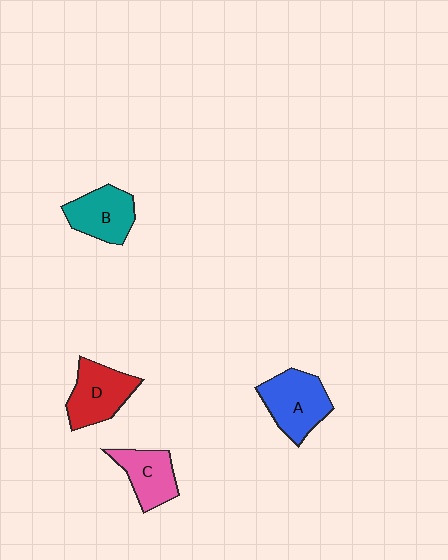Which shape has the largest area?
Shape A (blue).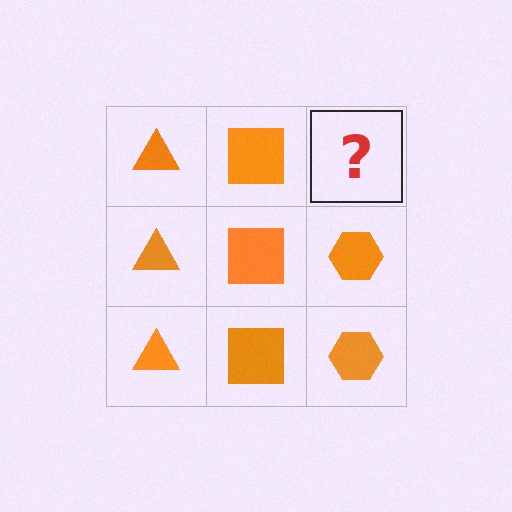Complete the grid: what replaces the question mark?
The question mark should be replaced with an orange hexagon.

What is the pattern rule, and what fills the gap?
The rule is that each column has a consistent shape. The gap should be filled with an orange hexagon.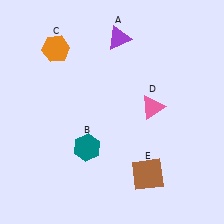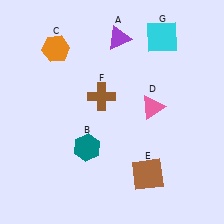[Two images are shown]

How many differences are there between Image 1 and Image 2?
There are 2 differences between the two images.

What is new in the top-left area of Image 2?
A brown cross (F) was added in the top-left area of Image 2.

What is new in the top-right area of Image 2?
A cyan square (G) was added in the top-right area of Image 2.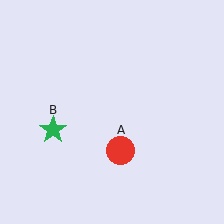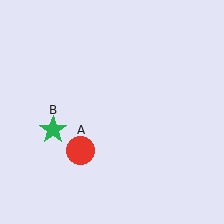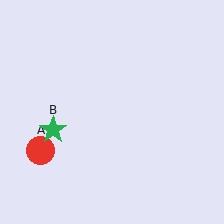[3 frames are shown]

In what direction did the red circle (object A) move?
The red circle (object A) moved left.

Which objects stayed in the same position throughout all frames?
Green star (object B) remained stationary.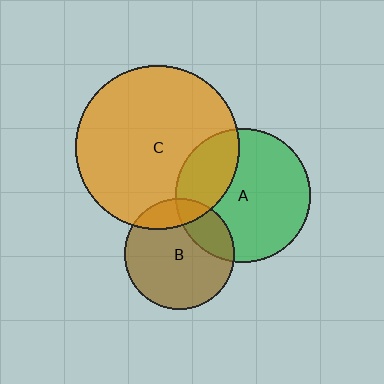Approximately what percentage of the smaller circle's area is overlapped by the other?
Approximately 30%.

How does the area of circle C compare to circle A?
Approximately 1.5 times.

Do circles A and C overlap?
Yes.